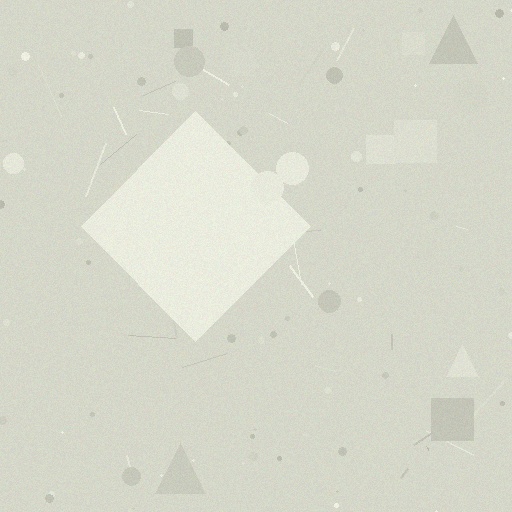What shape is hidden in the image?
A diamond is hidden in the image.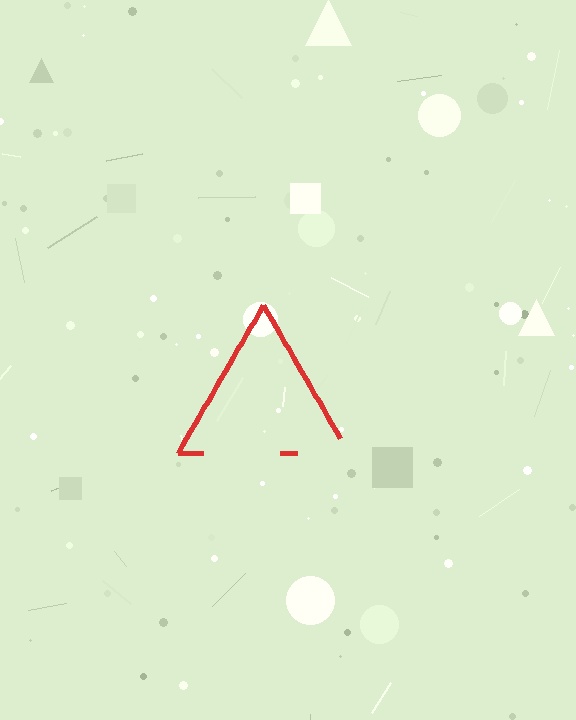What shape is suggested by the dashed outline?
The dashed outline suggests a triangle.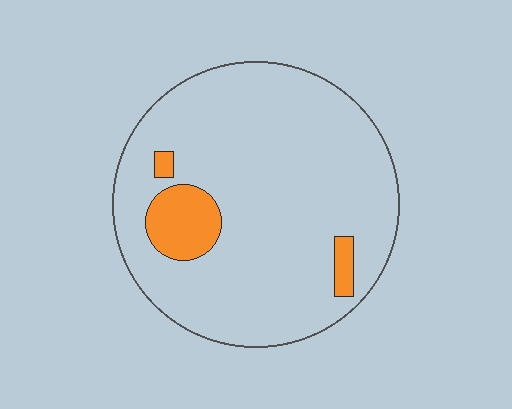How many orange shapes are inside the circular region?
3.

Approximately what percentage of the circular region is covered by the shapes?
Approximately 10%.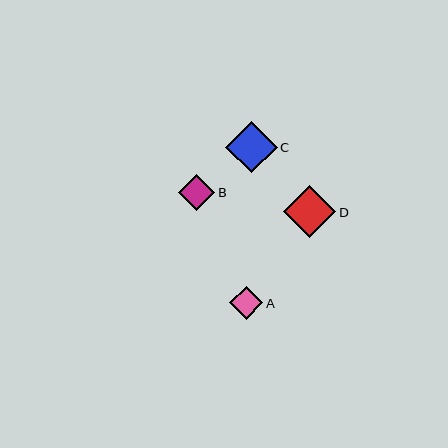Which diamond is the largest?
Diamond D is the largest with a size of approximately 52 pixels.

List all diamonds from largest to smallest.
From largest to smallest: D, C, B, A.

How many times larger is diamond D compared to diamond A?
Diamond D is approximately 1.6 times the size of diamond A.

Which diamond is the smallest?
Diamond A is the smallest with a size of approximately 33 pixels.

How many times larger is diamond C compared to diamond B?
Diamond C is approximately 1.4 times the size of diamond B.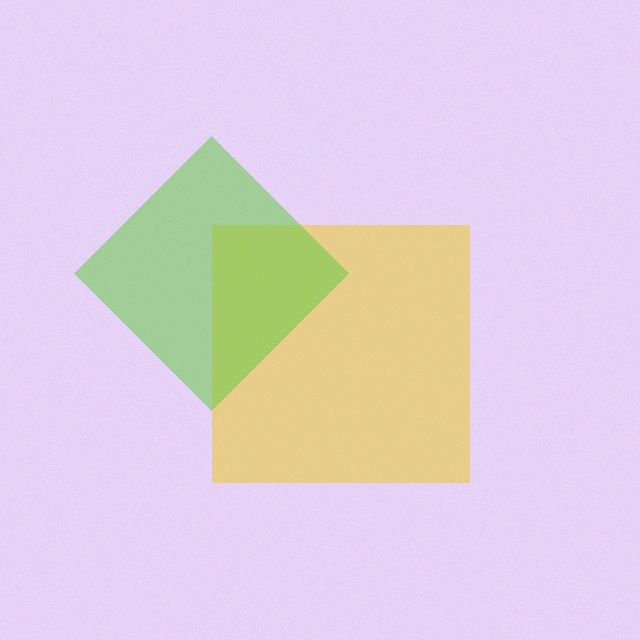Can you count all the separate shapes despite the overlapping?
Yes, there are 2 separate shapes.